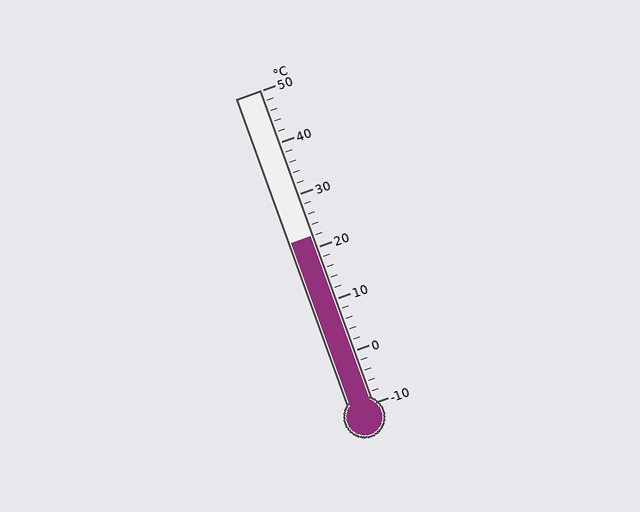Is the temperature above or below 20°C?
The temperature is above 20°C.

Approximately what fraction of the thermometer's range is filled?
The thermometer is filled to approximately 55% of its range.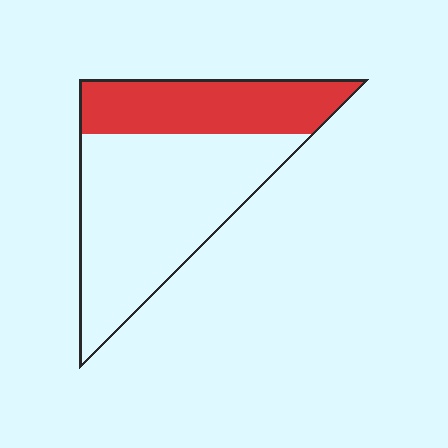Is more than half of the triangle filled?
No.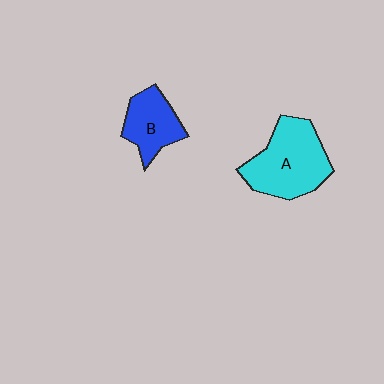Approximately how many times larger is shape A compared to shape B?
Approximately 1.6 times.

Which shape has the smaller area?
Shape B (blue).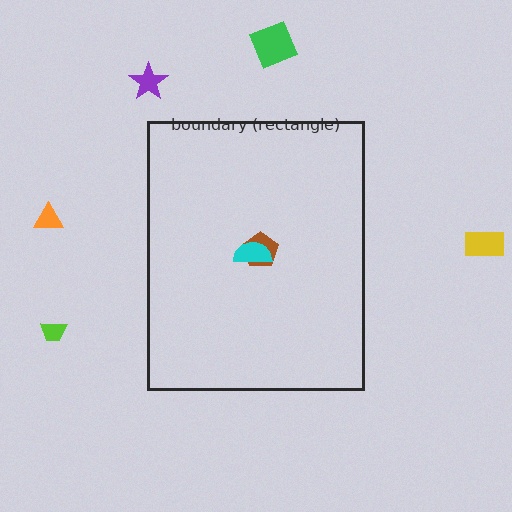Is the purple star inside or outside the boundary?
Outside.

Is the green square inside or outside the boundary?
Outside.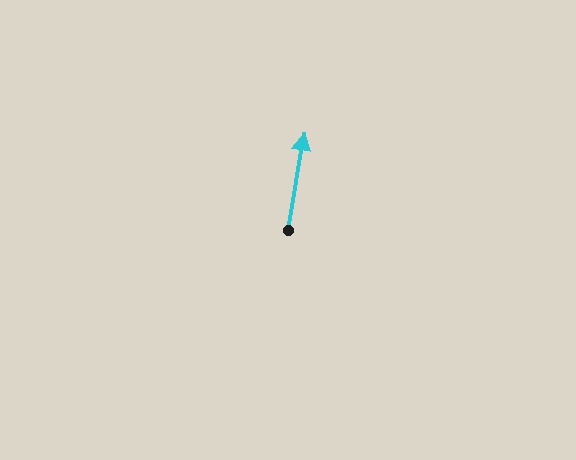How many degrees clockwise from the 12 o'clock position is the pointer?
Approximately 9 degrees.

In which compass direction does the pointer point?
North.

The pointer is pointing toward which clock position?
Roughly 12 o'clock.